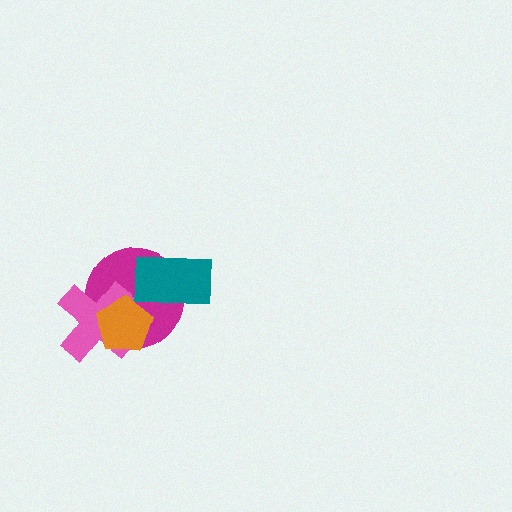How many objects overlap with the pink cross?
2 objects overlap with the pink cross.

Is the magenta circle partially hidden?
Yes, it is partially covered by another shape.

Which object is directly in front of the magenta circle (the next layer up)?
The pink cross is directly in front of the magenta circle.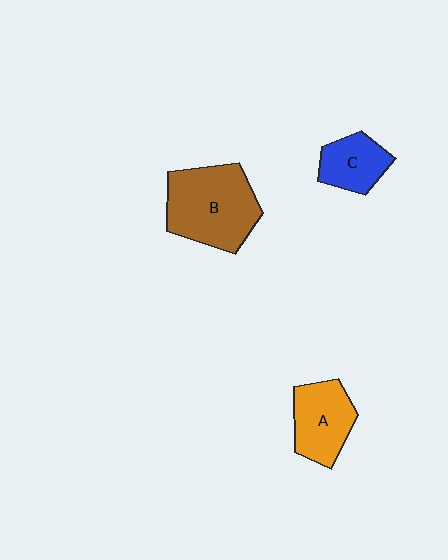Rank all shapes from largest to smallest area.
From largest to smallest: B (brown), A (orange), C (blue).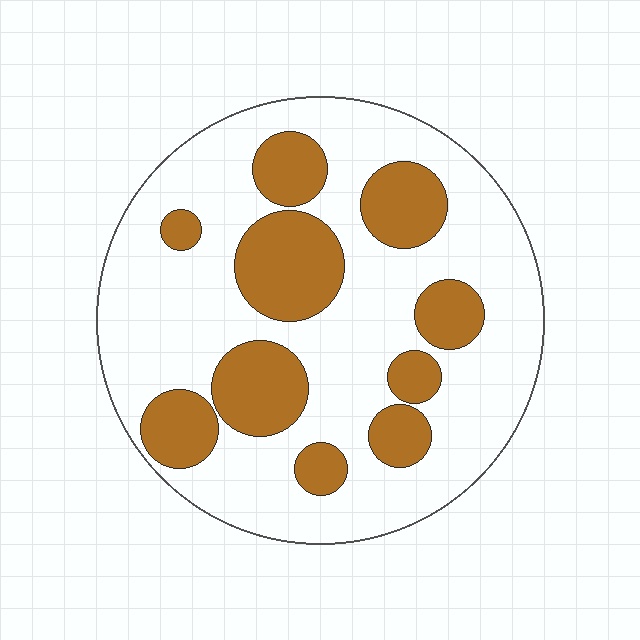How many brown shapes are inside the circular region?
10.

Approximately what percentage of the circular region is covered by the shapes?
Approximately 30%.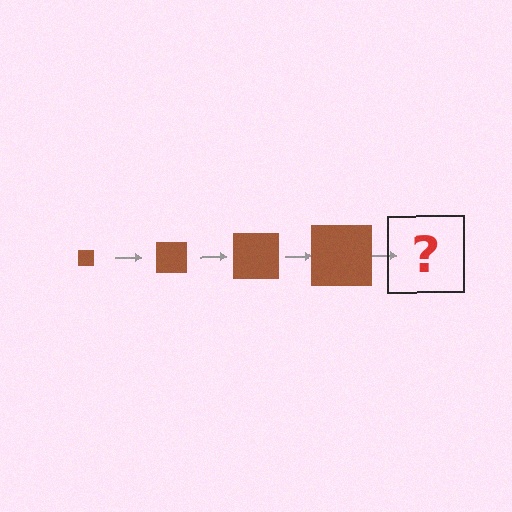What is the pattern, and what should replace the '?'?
The pattern is that the square gets progressively larger each step. The '?' should be a brown square, larger than the previous one.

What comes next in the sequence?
The next element should be a brown square, larger than the previous one.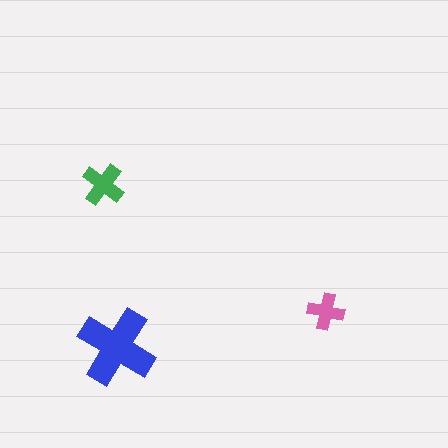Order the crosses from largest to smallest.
the blue one, the green one, the pink one.